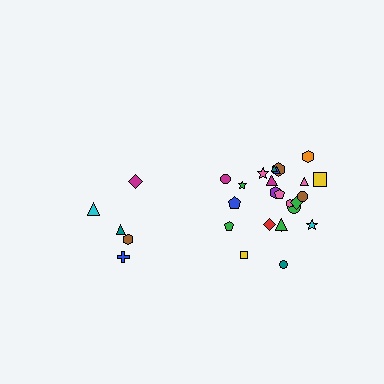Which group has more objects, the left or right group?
The right group.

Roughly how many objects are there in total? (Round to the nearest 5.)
Roughly 30 objects in total.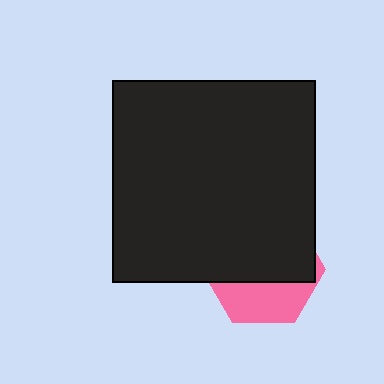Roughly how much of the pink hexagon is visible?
A small part of it is visible (roughly 36%).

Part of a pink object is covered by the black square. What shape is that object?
It is a hexagon.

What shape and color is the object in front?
The object in front is a black square.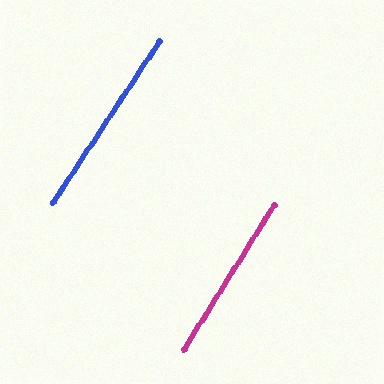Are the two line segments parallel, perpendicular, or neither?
Parallel — their directions differ by only 1.6°.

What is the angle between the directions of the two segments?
Approximately 2 degrees.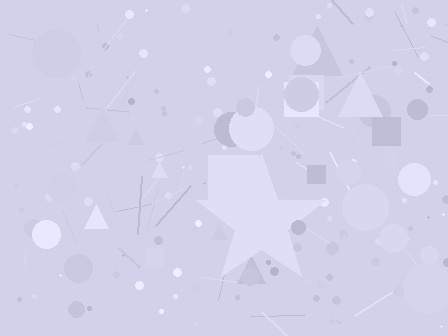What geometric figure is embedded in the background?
A star is embedded in the background.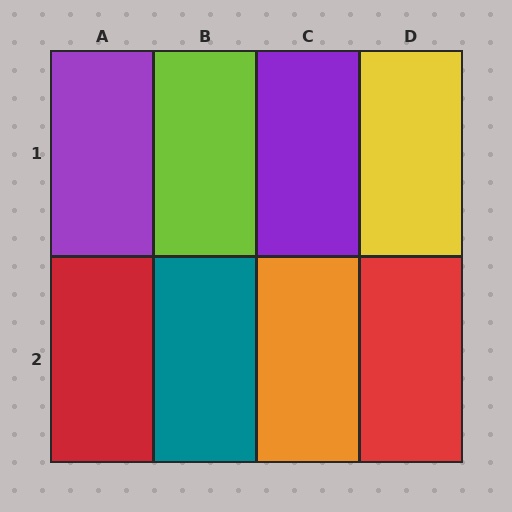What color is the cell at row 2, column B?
Teal.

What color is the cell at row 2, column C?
Orange.